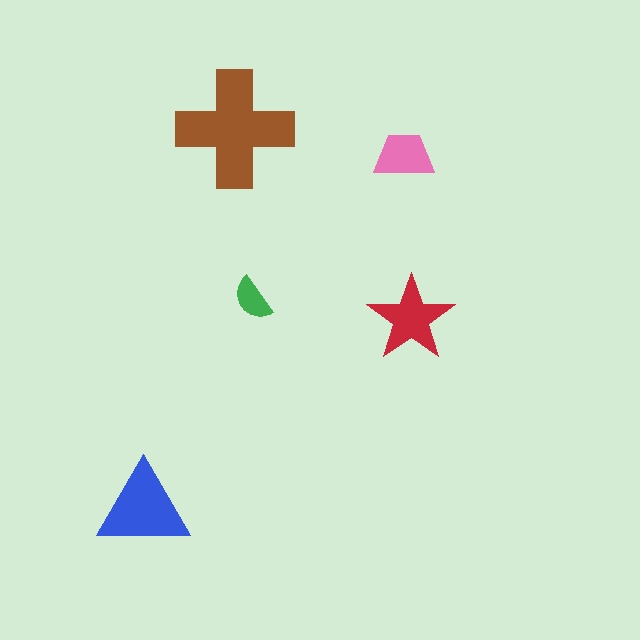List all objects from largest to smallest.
The brown cross, the blue triangle, the red star, the pink trapezoid, the green semicircle.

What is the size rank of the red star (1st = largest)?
3rd.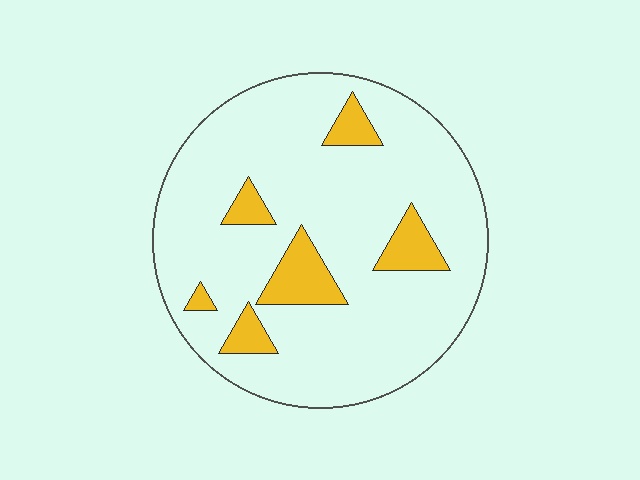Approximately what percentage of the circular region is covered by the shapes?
Approximately 15%.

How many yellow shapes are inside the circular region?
6.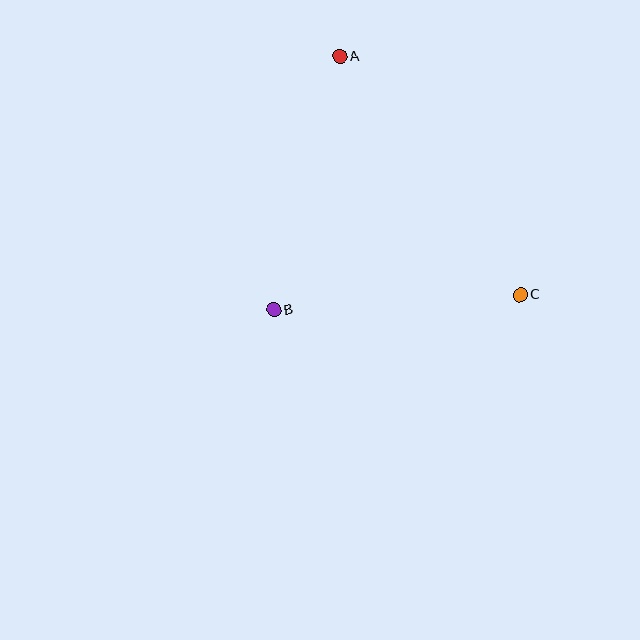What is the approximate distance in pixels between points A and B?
The distance between A and B is approximately 262 pixels.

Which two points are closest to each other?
Points B and C are closest to each other.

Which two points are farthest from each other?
Points A and C are farthest from each other.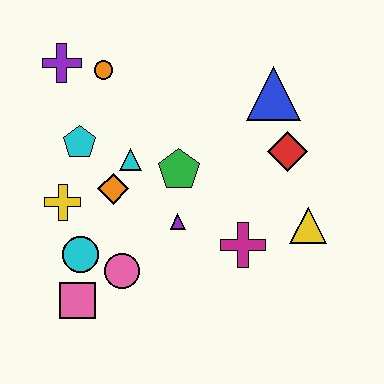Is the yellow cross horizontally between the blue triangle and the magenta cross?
No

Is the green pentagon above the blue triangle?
No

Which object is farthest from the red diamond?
The pink square is farthest from the red diamond.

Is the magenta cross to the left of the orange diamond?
No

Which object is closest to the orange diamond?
The cyan triangle is closest to the orange diamond.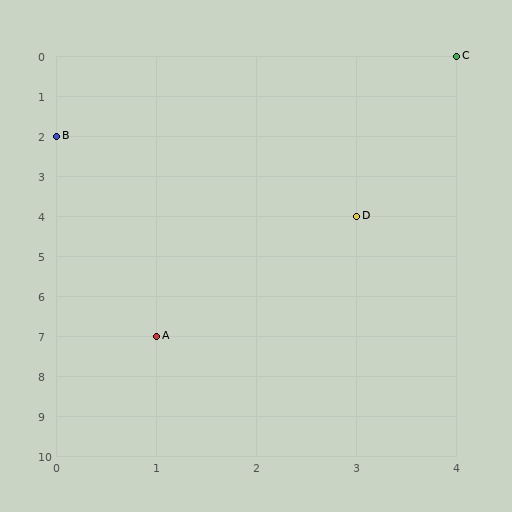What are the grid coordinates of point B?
Point B is at grid coordinates (0, 2).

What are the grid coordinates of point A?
Point A is at grid coordinates (1, 7).